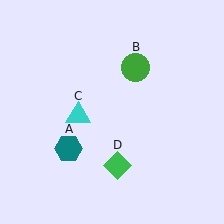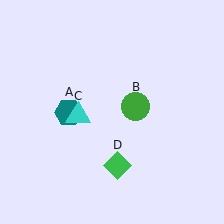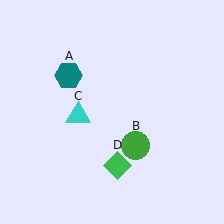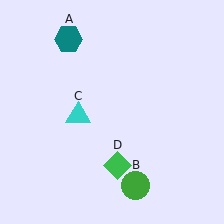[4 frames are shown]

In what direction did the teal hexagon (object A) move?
The teal hexagon (object A) moved up.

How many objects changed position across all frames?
2 objects changed position: teal hexagon (object A), green circle (object B).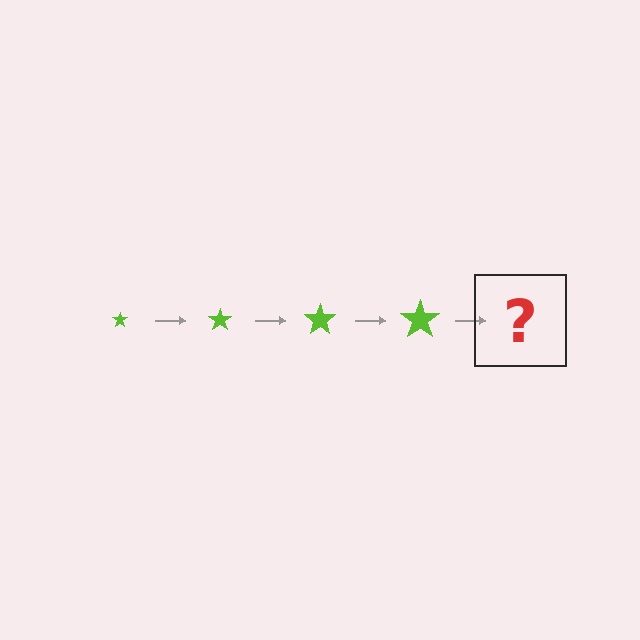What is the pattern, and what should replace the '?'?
The pattern is that the star gets progressively larger each step. The '?' should be a lime star, larger than the previous one.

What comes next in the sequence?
The next element should be a lime star, larger than the previous one.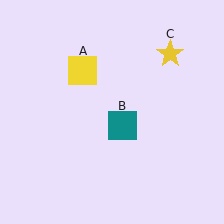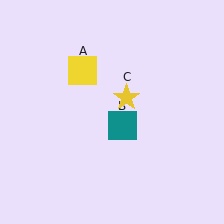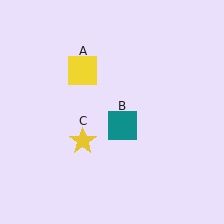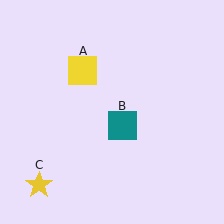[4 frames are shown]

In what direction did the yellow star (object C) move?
The yellow star (object C) moved down and to the left.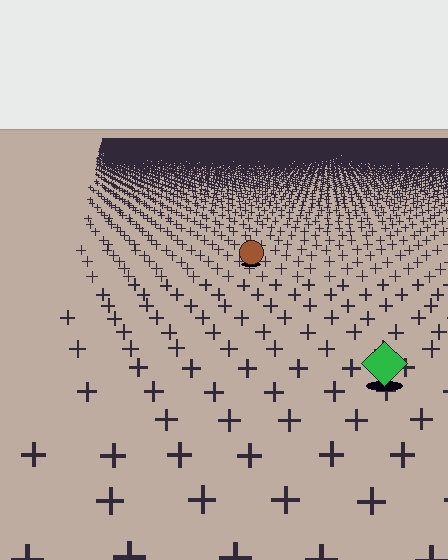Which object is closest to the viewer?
The green diamond is closest. The texture marks near it are larger and more spread out.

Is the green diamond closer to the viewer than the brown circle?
Yes. The green diamond is closer — you can tell from the texture gradient: the ground texture is coarser near it.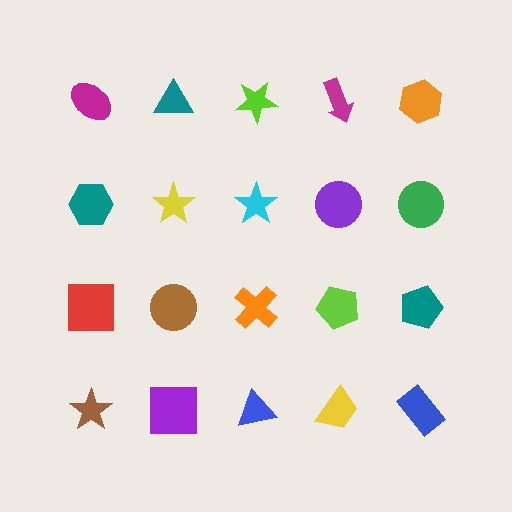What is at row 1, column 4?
A magenta arrow.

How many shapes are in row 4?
5 shapes.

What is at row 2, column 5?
A green circle.